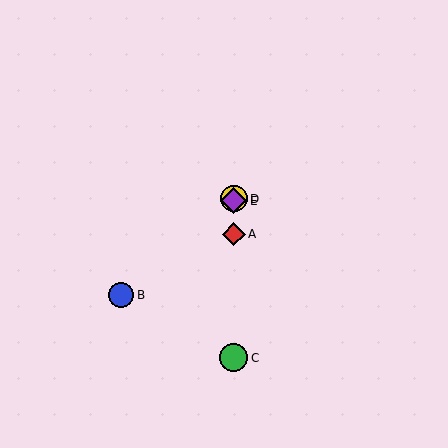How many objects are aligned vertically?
4 objects (A, C, D, E) are aligned vertically.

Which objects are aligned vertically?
Objects A, C, D, E are aligned vertically.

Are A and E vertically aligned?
Yes, both are at x≈234.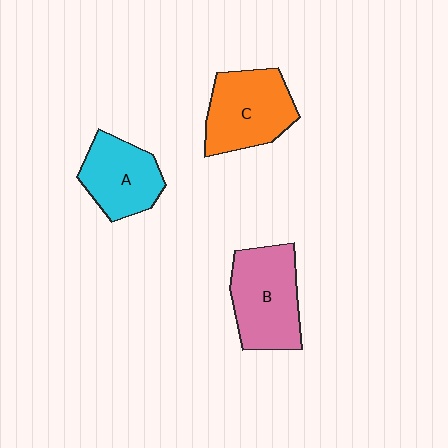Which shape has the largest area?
Shape B (pink).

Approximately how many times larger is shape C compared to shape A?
Approximately 1.2 times.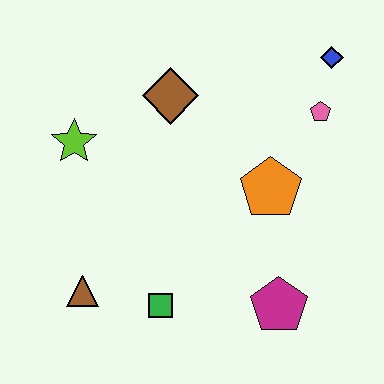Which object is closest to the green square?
The brown triangle is closest to the green square.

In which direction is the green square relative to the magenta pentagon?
The green square is to the left of the magenta pentagon.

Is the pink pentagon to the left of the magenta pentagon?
No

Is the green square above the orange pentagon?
No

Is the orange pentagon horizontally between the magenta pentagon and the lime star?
Yes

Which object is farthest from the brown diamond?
The magenta pentagon is farthest from the brown diamond.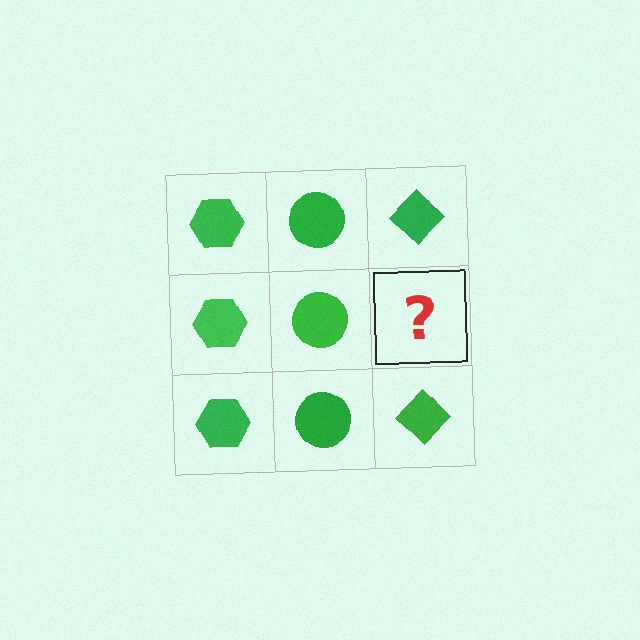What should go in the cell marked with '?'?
The missing cell should contain a green diamond.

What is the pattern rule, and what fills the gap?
The rule is that each column has a consistent shape. The gap should be filled with a green diamond.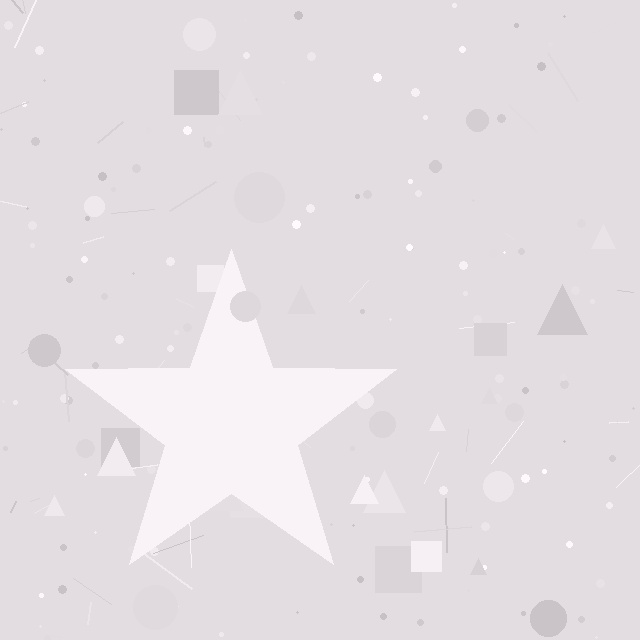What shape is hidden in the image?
A star is hidden in the image.